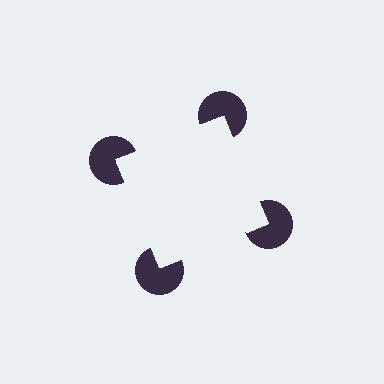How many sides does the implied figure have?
4 sides.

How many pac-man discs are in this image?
There are 4 — one at each vertex of the illusory square.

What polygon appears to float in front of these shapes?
An illusory square — its edges are inferred from the aligned wedge cuts in the pac-man discs, not physically drawn.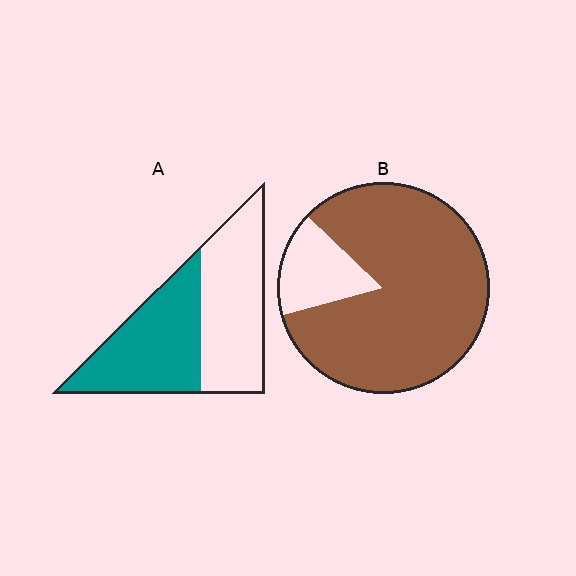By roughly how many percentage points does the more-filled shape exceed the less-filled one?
By roughly 35 percentage points (B over A).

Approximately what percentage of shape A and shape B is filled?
A is approximately 50% and B is approximately 85%.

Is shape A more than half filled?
Roughly half.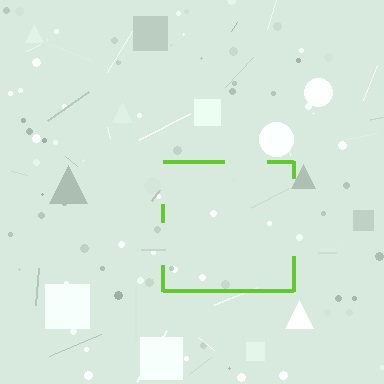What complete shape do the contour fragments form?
The contour fragments form a square.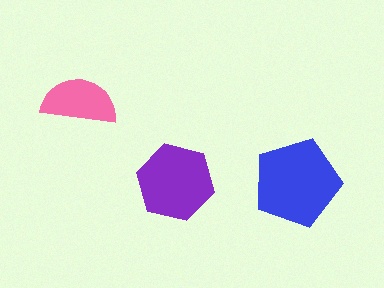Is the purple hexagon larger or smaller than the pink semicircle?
Larger.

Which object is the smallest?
The pink semicircle.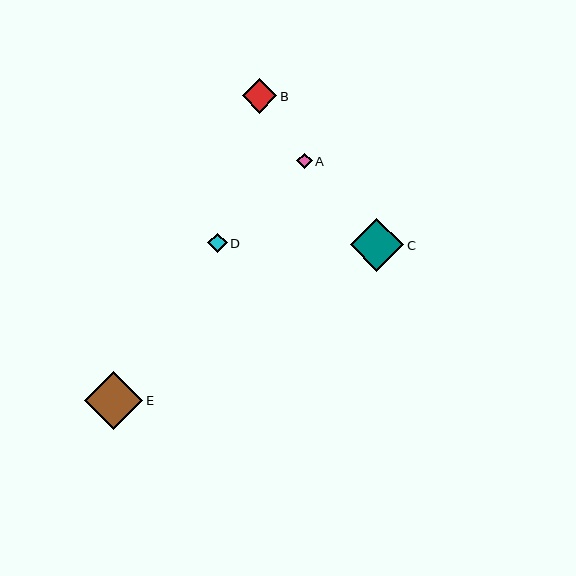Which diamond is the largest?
Diamond E is the largest with a size of approximately 58 pixels.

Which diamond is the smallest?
Diamond A is the smallest with a size of approximately 15 pixels.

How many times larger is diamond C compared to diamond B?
Diamond C is approximately 1.6 times the size of diamond B.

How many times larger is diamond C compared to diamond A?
Diamond C is approximately 3.5 times the size of diamond A.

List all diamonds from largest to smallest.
From largest to smallest: E, C, B, D, A.